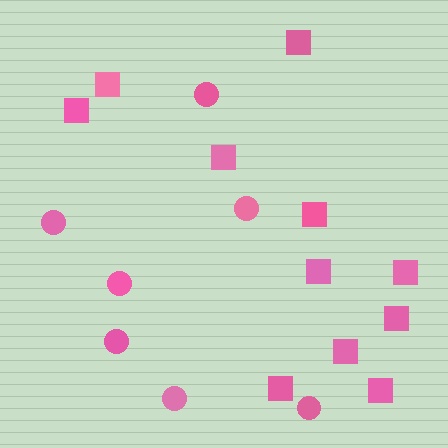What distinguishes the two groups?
There are 2 groups: one group of squares (11) and one group of circles (7).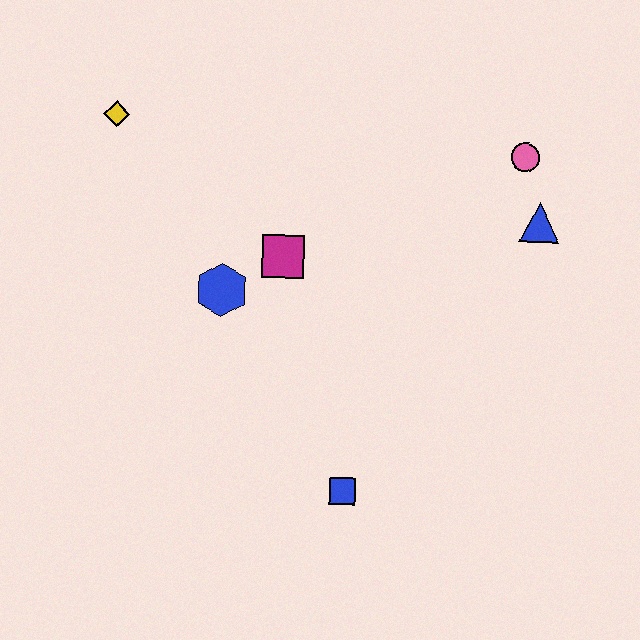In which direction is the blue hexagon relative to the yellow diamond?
The blue hexagon is below the yellow diamond.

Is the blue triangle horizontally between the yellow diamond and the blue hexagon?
No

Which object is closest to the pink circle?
The blue triangle is closest to the pink circle.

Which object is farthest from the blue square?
The yellow diamond is farthest from the blue square.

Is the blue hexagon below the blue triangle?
Yes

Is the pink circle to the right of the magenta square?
Yes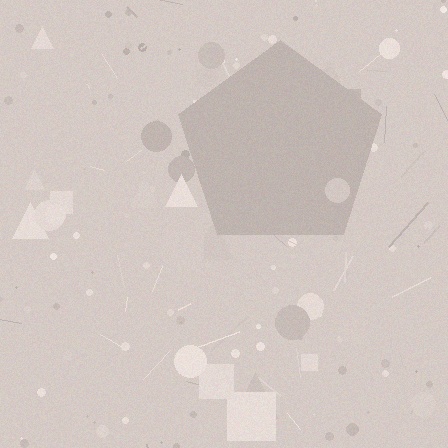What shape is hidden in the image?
A pentagon is hidden in the image.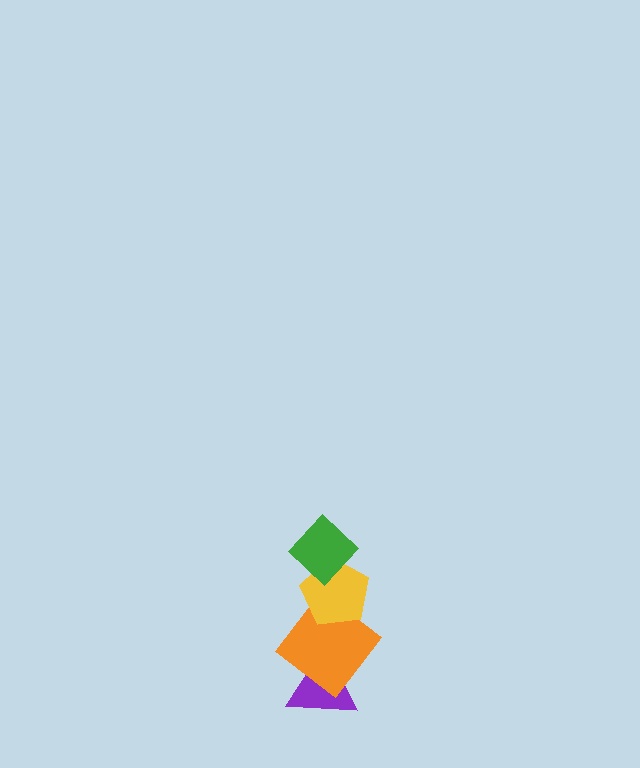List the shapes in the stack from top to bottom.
From top to bottom: the green diamond, the yellow pentagon, the orange diamond, the purple triangle.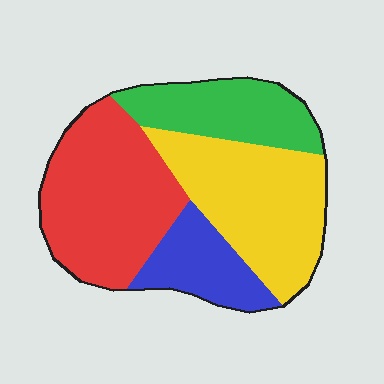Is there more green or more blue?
Green.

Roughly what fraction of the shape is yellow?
Yellow covers around 30% of the shape.